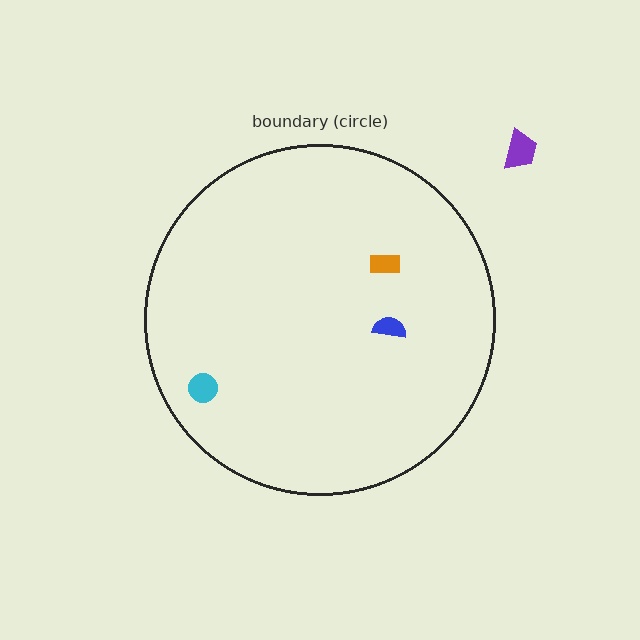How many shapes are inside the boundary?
3 inside, 1 outside.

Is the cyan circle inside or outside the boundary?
Inside.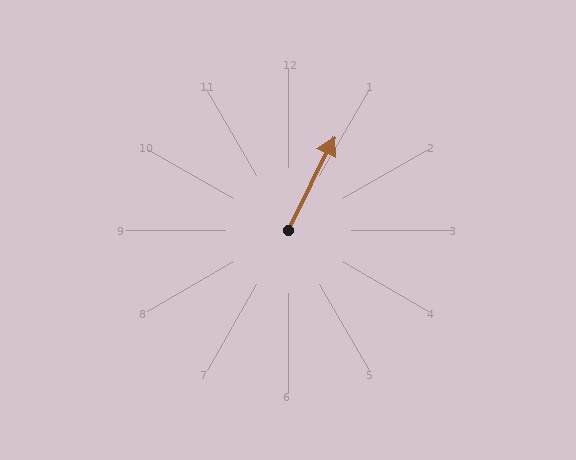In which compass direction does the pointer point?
Northeast.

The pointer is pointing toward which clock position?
Roughly 1 o'clock.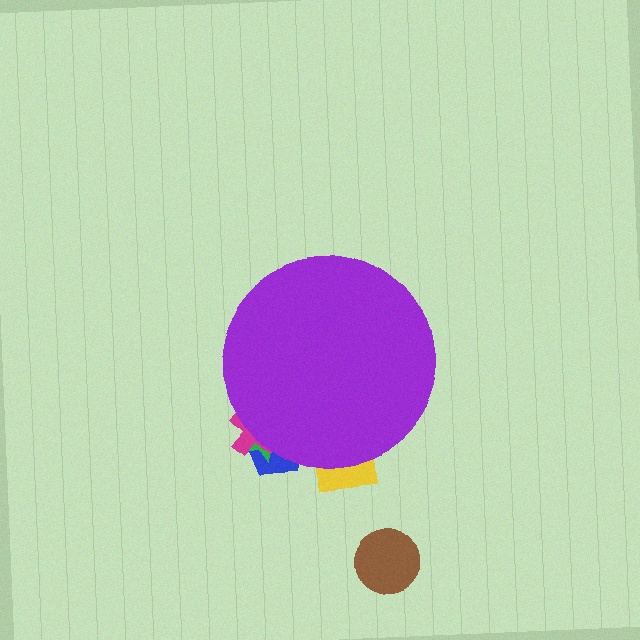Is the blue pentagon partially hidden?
Yes, the blue pentagon is partially hidden behind the purple circle.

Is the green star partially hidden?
Yes, the green star is partially hidden behind the purple circle.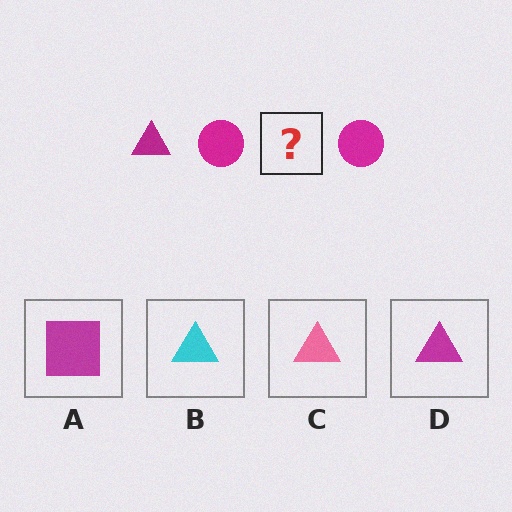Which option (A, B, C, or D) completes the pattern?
D.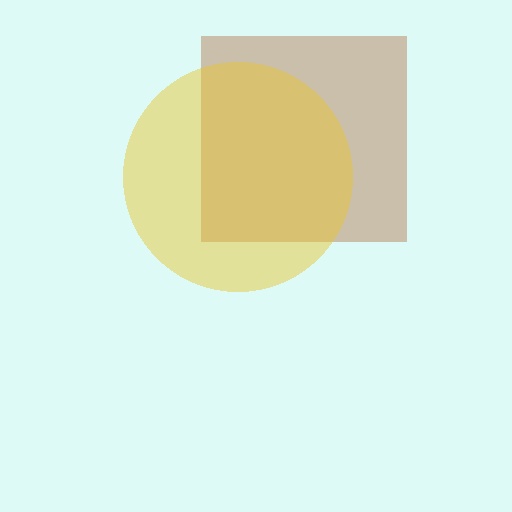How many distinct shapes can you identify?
There are 2 distinct shapes: a brown square, a yellow circle.